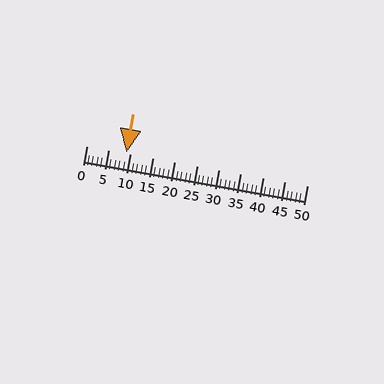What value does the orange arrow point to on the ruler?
The orange arrow points to approximately 9.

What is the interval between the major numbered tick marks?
The major tick marks are spaced 5 units apart.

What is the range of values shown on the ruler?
The ruler shows values from 0 to 50.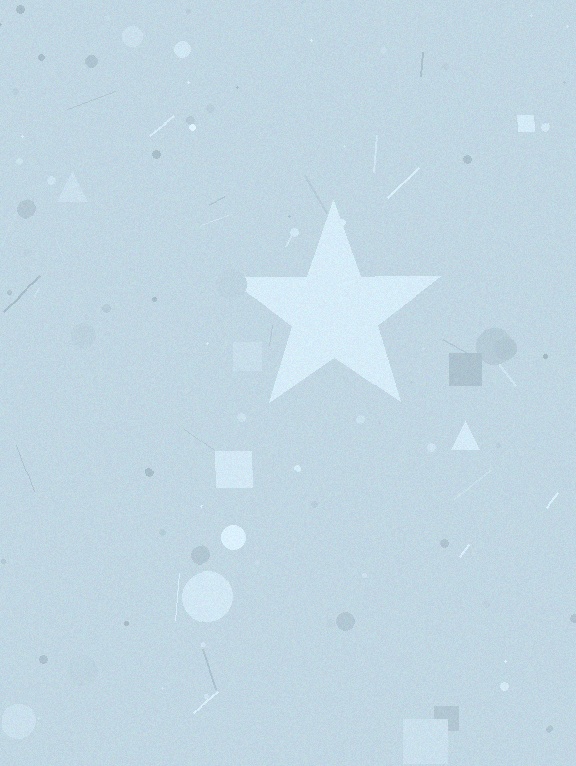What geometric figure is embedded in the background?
A star is embedded in the background.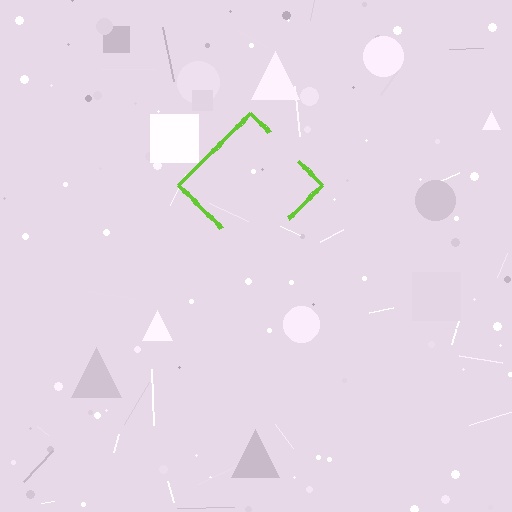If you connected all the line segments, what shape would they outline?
They would outline a diamond.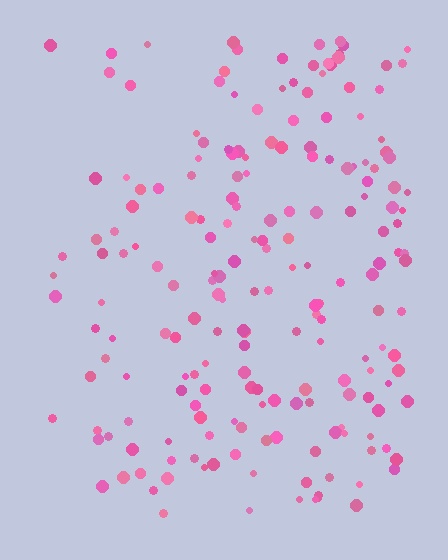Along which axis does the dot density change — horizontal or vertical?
Horizontal.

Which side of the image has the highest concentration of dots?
The right.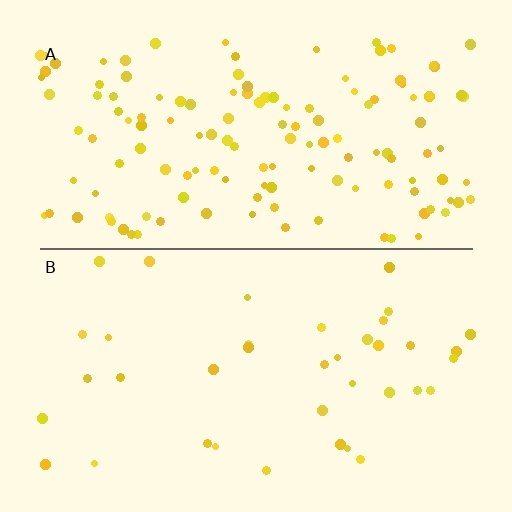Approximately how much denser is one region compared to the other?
Approximately 3.6× — region A over region B.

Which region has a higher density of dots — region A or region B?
A (the top).